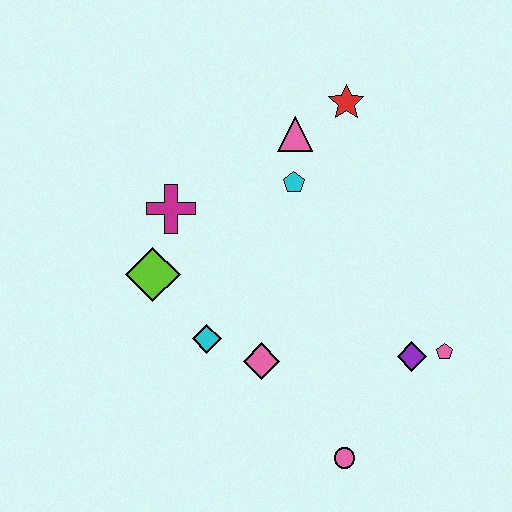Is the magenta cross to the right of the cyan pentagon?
No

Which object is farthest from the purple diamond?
The magenta cross is farthest from the purple diamond.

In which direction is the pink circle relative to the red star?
The pink circle is below the red star.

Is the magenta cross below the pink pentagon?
No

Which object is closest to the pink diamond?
The cyan diamond is closest to the pink diamond.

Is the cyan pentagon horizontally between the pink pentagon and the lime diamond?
Yes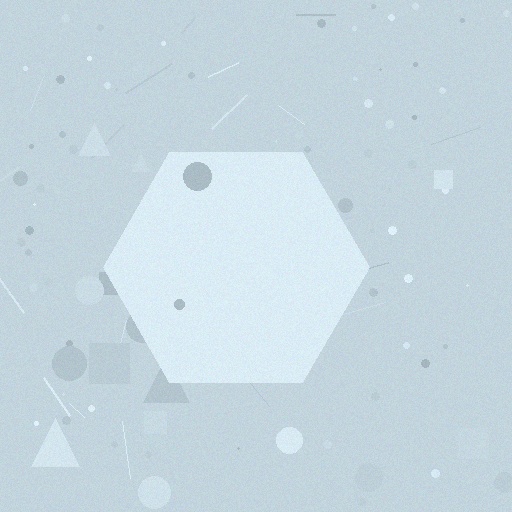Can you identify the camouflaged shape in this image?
The camouflaged shape is a hexagon.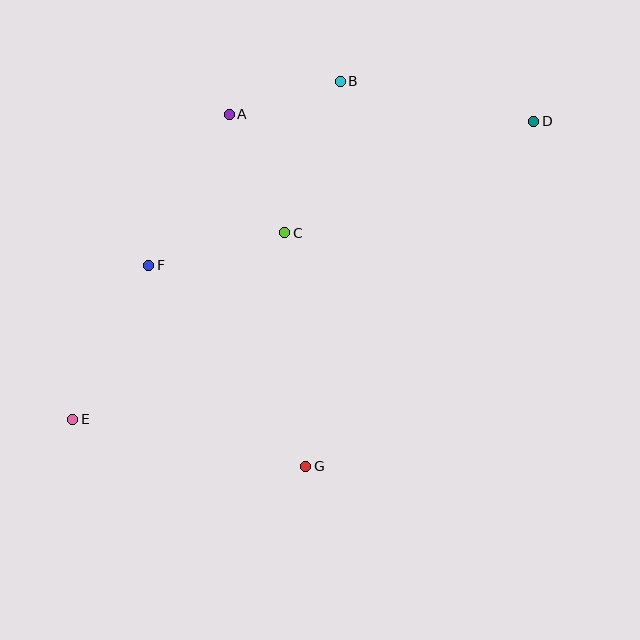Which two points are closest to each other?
Points A and B are closest to each other.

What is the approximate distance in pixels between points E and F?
The distance between E and F is approximately 172 pixels.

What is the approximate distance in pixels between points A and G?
The distance between A and G is approximately 360 pixels.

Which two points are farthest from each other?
Points D and E are farthest from each other.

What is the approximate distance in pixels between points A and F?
The distance between A and F is approximately 171 pixels.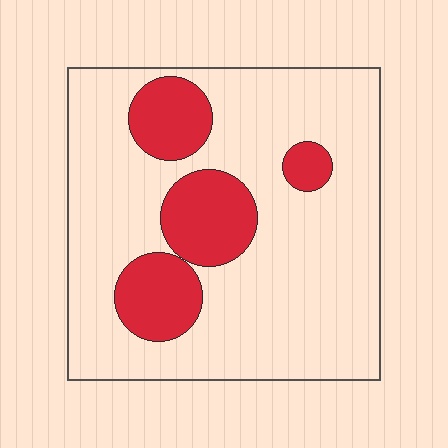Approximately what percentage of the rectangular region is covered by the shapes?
Approximately 20%.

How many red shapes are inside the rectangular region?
4.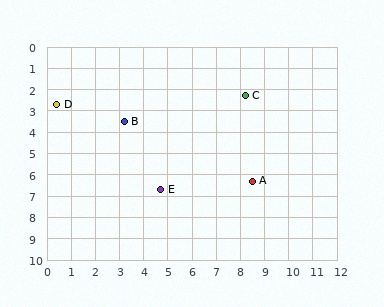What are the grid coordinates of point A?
Point A is at approximately (8.5, 6.3).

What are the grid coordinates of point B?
Point B is at approximately (3.2, 3.5).